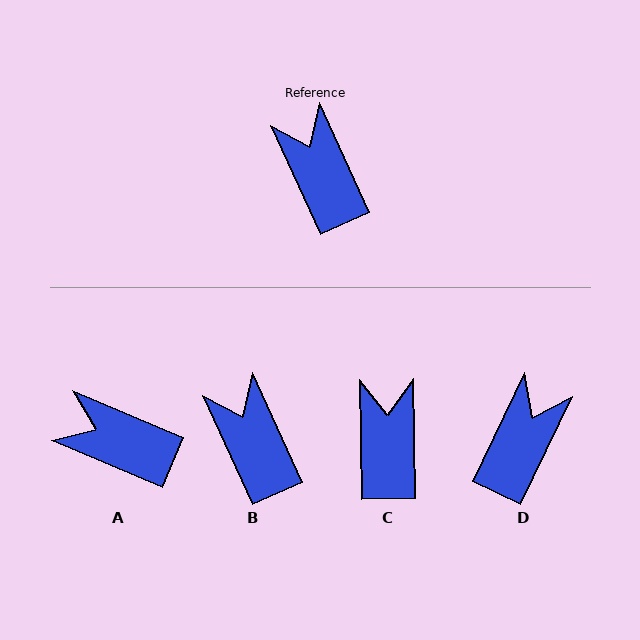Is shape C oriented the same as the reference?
No, it is off by about 24 degrees.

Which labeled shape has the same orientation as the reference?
B.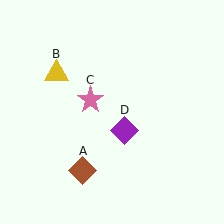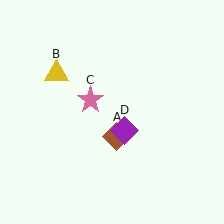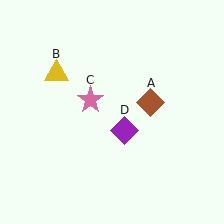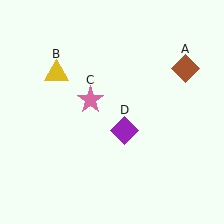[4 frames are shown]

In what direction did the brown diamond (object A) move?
The brown diamond (object A) moved up and to the right.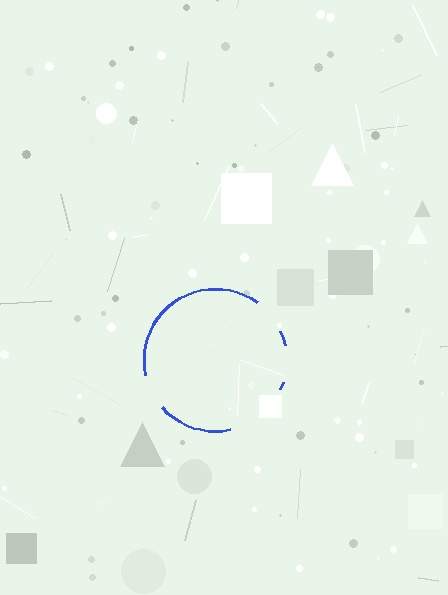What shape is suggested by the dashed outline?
The dashed outline suggests a circle.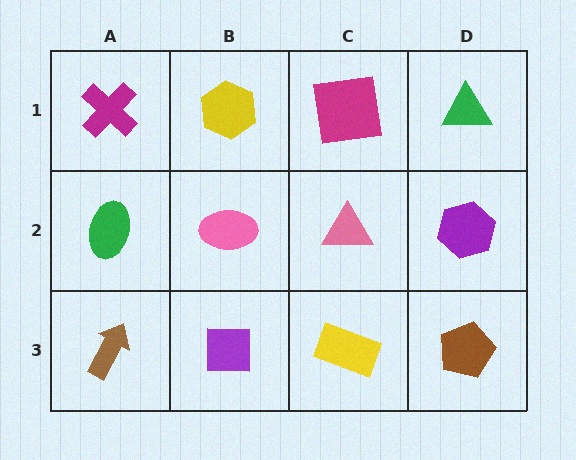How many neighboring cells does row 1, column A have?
2.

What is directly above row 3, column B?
A pink ellipse.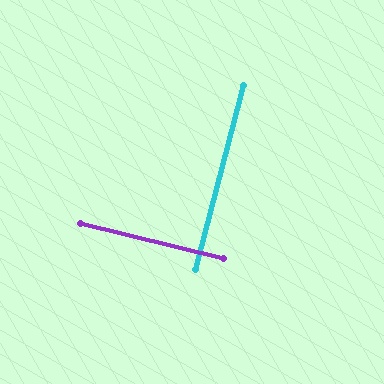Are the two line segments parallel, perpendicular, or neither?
Perpendicular — they meet at approximately 89°.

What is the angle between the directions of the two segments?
Approximately 89 degrees.